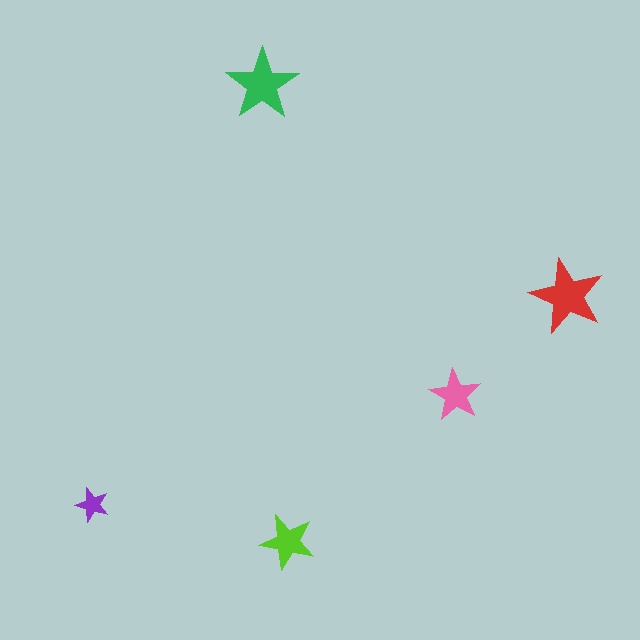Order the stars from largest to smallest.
the red one, the green one, the lime one, the pink one, the purple one.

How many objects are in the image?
There are 5 objects in the image.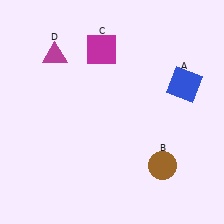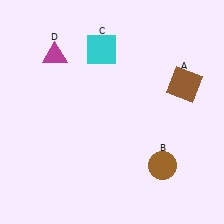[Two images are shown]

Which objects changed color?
A changed from blue to brown. C changed from magenta to cyan.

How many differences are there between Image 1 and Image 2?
There are 2 differences between the two images.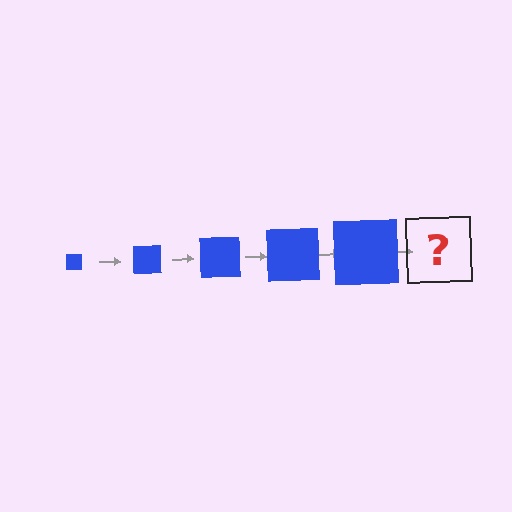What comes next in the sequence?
The next element should be a blue square, larger than the previous one.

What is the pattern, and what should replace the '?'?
The pattern is that the square gets progressively larger each step. The '?' should be a blue square, larger than the previous one.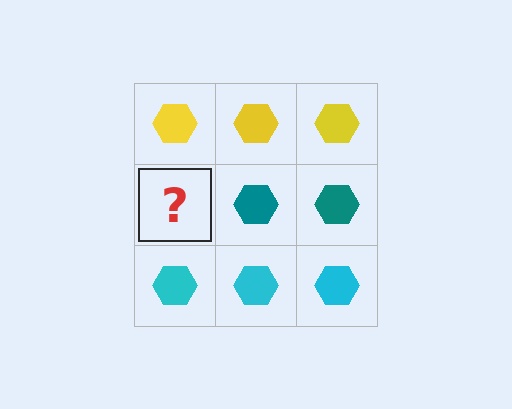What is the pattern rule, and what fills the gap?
The rule is that each row has a consistent color. The gap should be filled with a teal hexagon.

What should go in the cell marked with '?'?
The missing cell should contain a teal hexagon.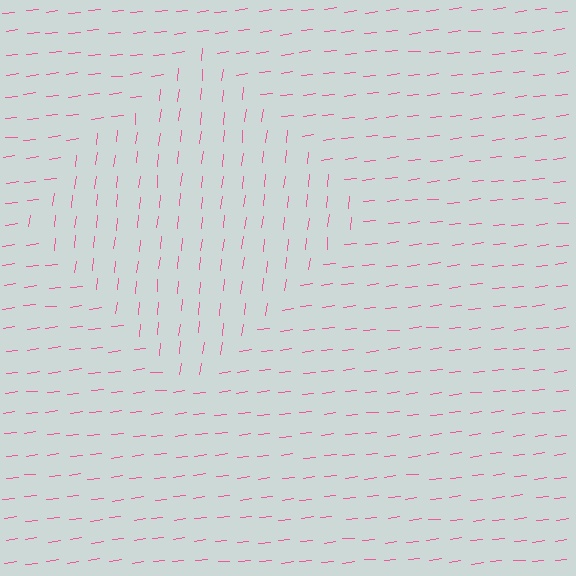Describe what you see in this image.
The image is filled with small pink line segments. A diamond region in the image has lines oriented differently from the surrounding lines, creating a visible texture boundary.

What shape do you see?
I see a diamond.